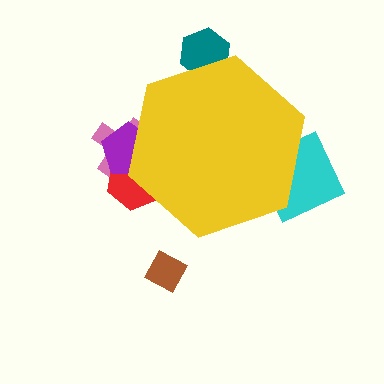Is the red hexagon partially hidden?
Yes, the red hexagon is partially hidden behind the yellow hexagon.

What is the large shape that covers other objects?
A yellow hexagon.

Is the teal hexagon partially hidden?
Yes, the teal hexagon is partially hidden behind the yellow hexagon.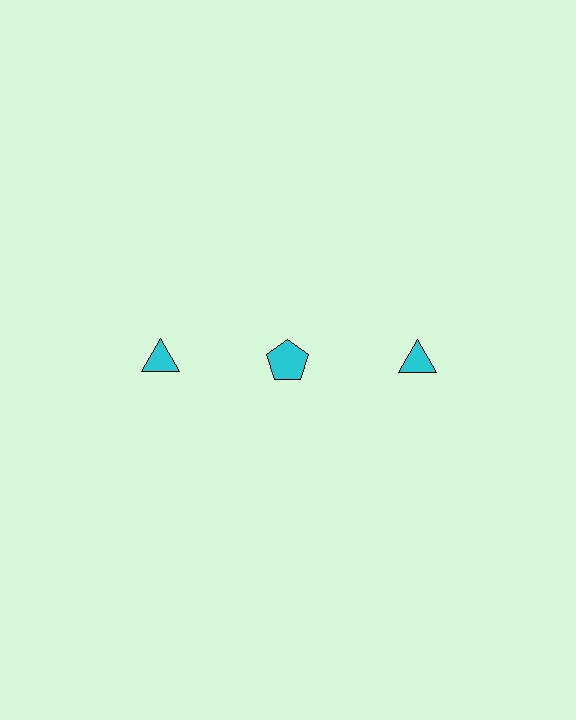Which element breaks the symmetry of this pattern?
The cyan pentagon in the top row, second from left column breaks the symmetry. All other shapes are cyan triangles.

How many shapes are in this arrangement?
There are 3 shapes arranged in a grid pattern.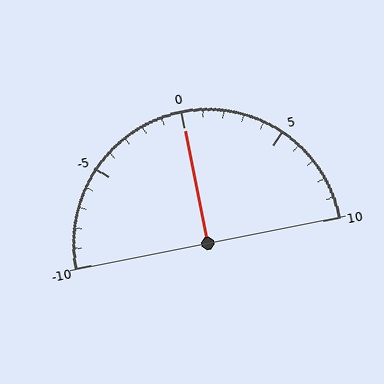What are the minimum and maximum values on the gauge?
The gauge ranges from -10 to 10.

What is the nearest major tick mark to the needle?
The nearest major tick mark is 0.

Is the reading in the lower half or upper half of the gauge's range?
The reading is in the upper half of the range (-10 to 10).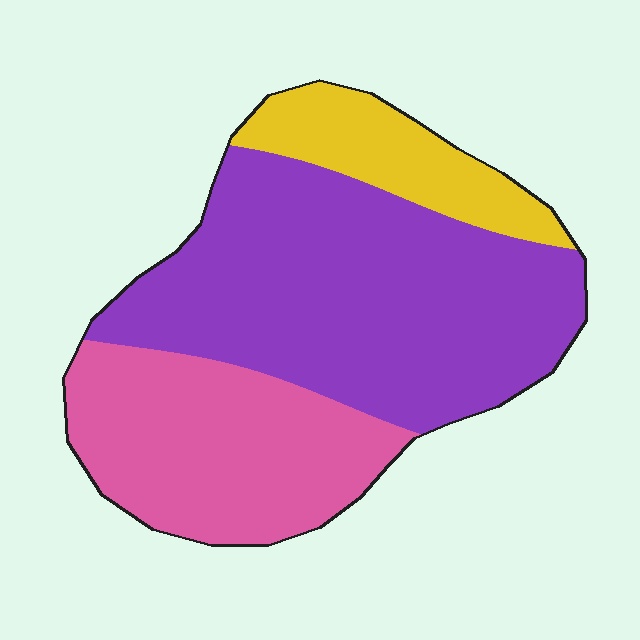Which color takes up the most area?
Purple, at roughly 55%.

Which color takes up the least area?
Yellow, at roughly 15%.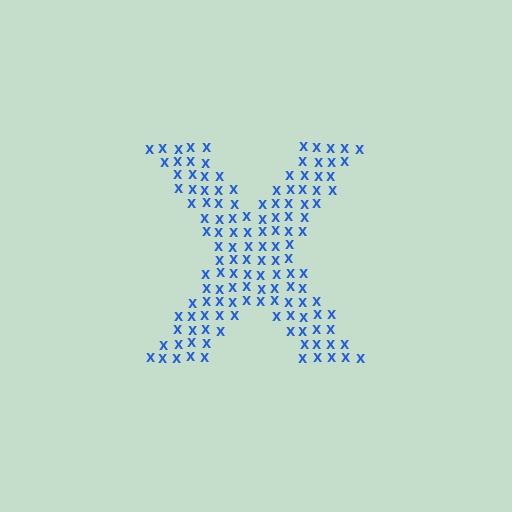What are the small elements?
The small elements are letter X's.